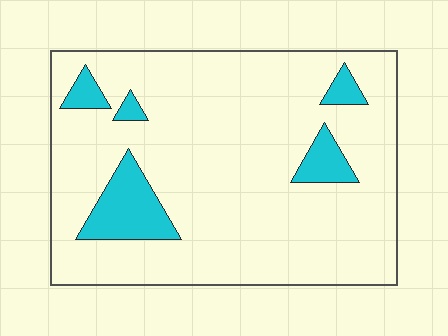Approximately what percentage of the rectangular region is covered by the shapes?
Approximately 10%.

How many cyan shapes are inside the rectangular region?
5.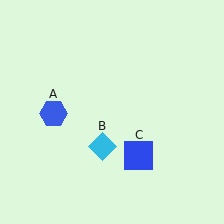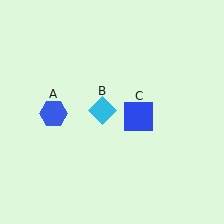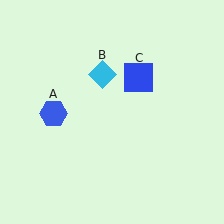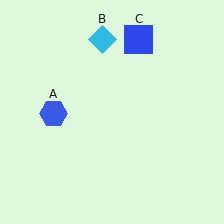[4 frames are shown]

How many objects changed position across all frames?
2 objects changed position: cyan diamond (object B), blue square (object C).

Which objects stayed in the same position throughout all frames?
Blue hexagon (object A) remained stationary.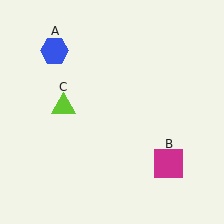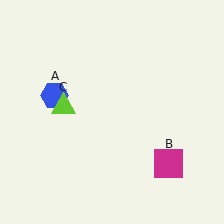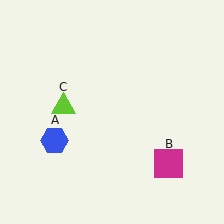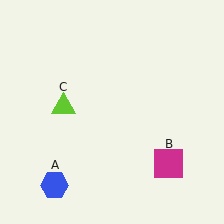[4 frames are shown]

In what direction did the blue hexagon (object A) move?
The blue hexagon (object A) moved down.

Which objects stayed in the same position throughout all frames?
Magenta square (object B) and lime triangle (object C) remained stationary.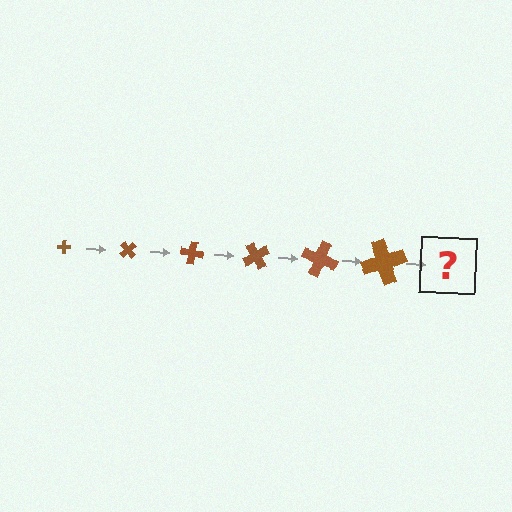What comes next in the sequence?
The next element should be a cross, larger than the previous one and rotated 300 degrees from the start.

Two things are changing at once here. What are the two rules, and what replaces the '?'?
The two rules are that the cross grows larger each step and it rotates 50 degrees each step. The '?' should be a cross, larger than the previous one and rotated 300 degrees from the start.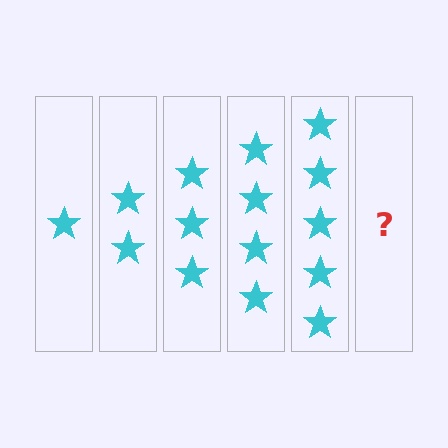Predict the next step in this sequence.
The next step is 6 stars.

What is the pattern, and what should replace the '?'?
The pattern is that each step adds one more star. The '?' should be 6 stars.